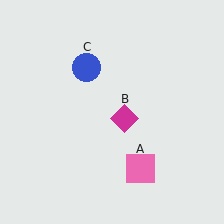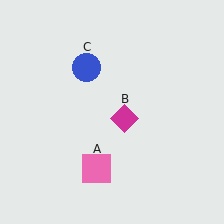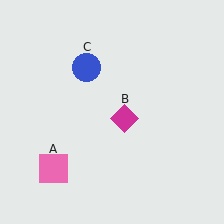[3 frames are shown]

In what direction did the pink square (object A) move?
The pink square (object A) moved left.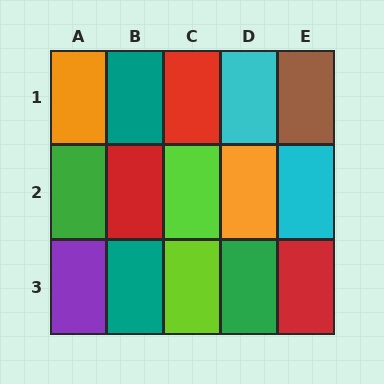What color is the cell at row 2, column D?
Orange.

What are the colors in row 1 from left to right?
Orange, teal, red, cyan, brown.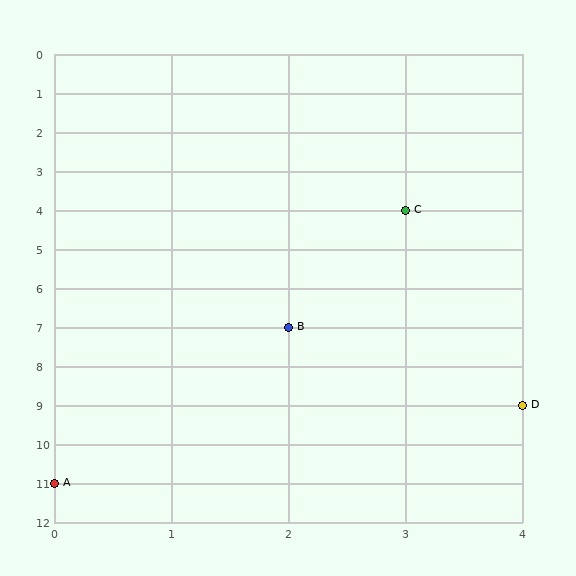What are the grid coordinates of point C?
Point C is at grid coordinates (3, 4).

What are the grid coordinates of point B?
Point B is at grid coordinates (2, 7).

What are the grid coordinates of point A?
Point A is at grid coordinates (0, 11).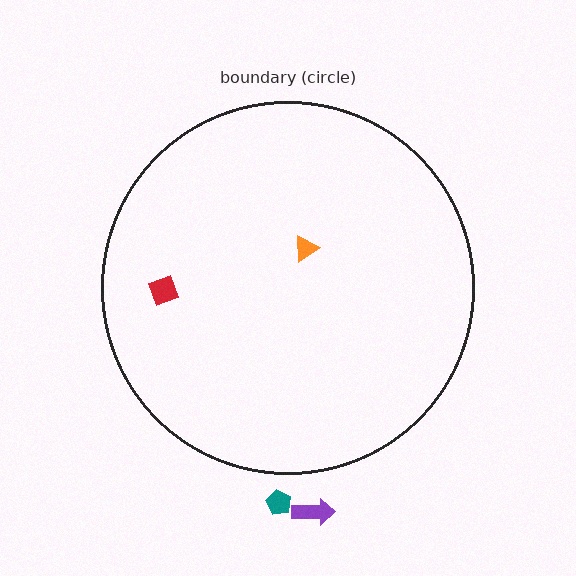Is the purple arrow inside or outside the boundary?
Outside.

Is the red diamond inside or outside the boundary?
Inside.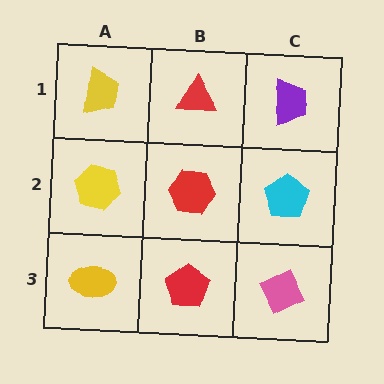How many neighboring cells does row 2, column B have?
4.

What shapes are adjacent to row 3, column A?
A yellow hexagon (row 2, column A), a red pentagon (row 3, column B).